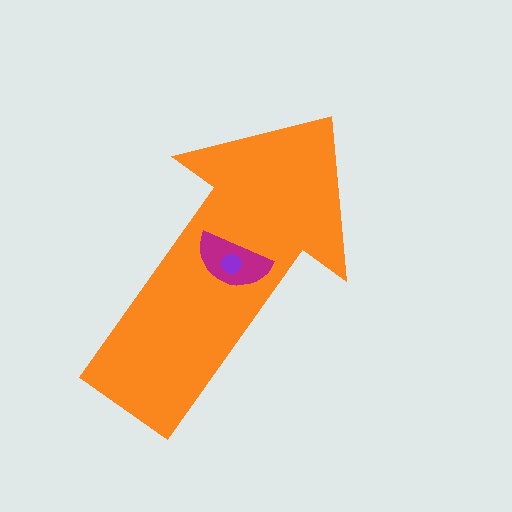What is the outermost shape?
The orange arrow.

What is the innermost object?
The purple circle.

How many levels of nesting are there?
3.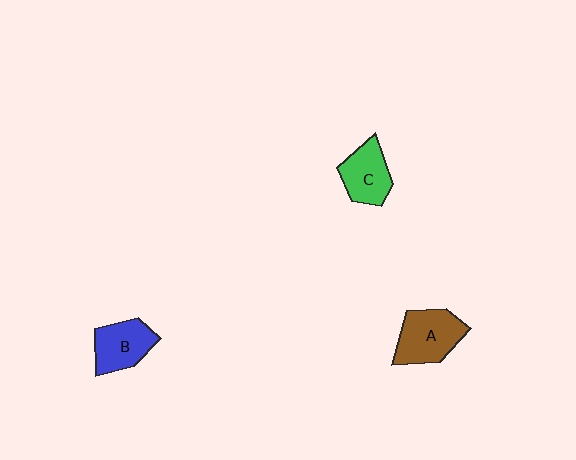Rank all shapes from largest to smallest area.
From largest to smallest: A (brown), B (blue), C (green).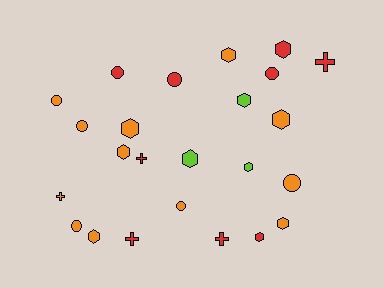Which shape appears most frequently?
Hexagon, with 11 objects.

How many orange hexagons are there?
There are 6 orange hexagons.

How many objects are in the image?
There are 24 objects.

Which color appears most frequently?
Orange, with 12 objects.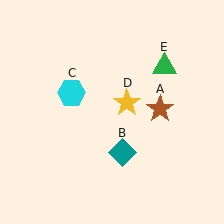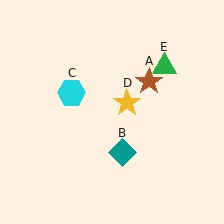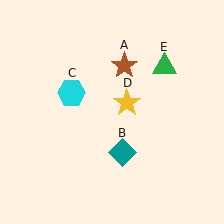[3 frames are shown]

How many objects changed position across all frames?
1 object changed position: brown star (object A).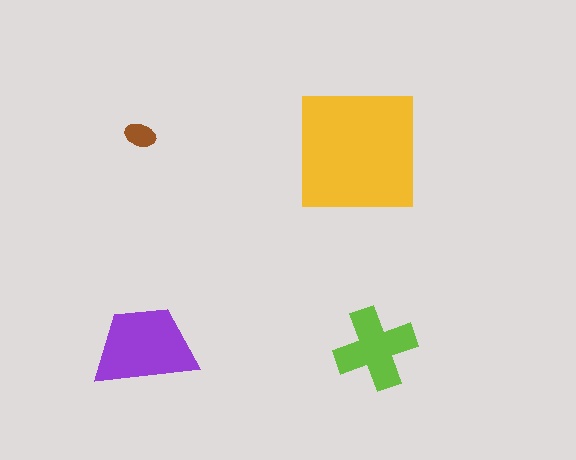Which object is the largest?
The yellow square.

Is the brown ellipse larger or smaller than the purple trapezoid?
Smaller.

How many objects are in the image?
There are 4 objects in the image.